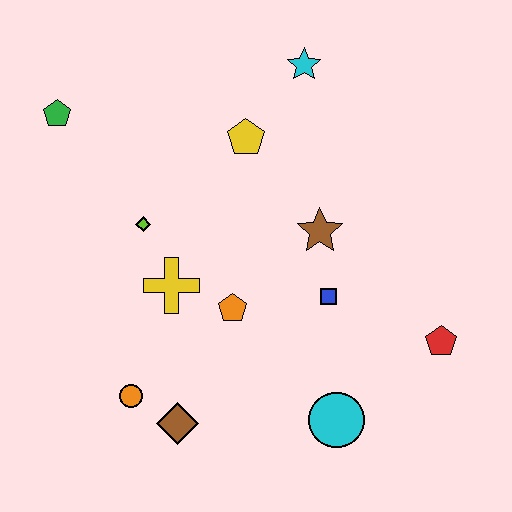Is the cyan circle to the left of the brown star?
No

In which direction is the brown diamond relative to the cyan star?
The brown diamond is below the cyan star.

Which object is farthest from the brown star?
The green pentagon is farthest from the brown star.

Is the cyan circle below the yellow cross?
Yes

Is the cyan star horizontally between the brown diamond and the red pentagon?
Yes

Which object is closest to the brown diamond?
The orange circle is closest to the brown diamond.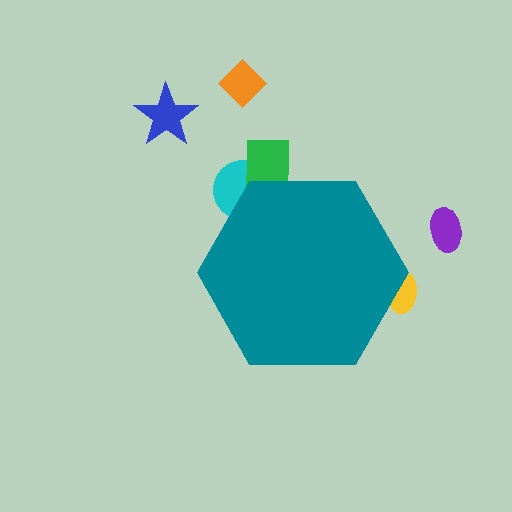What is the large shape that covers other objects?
A teal hexagon.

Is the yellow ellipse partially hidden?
Yes, the yellow ellipse is partially hidden behind the teal hexagon.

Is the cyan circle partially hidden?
Yes, the cyan circle is partially hidden behind the teal hexagon.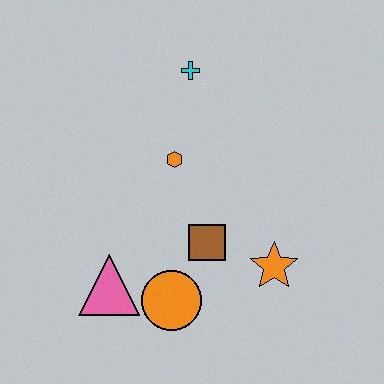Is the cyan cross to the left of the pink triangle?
No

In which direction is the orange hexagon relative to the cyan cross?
The orange hexagon is below the cyan cross.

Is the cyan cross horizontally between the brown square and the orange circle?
Yes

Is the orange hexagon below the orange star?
No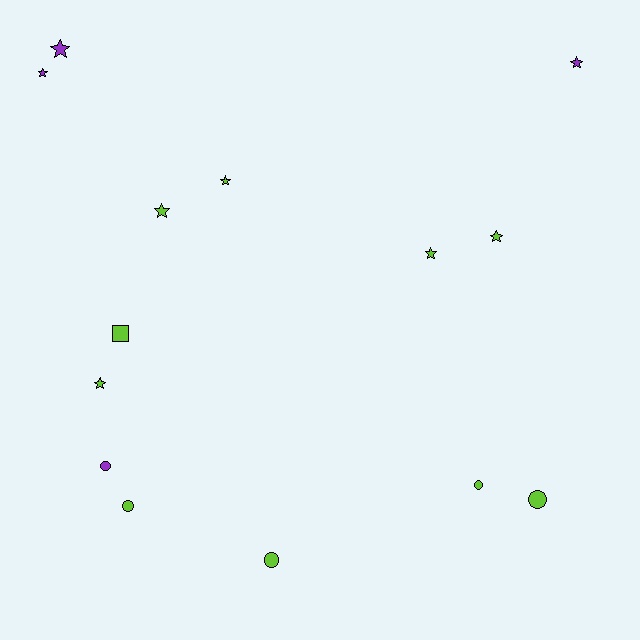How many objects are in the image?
There are 14 objects.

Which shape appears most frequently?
Star, with 8 objects.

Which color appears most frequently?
Lime, with 10 objects.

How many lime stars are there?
There are 5 lime stars.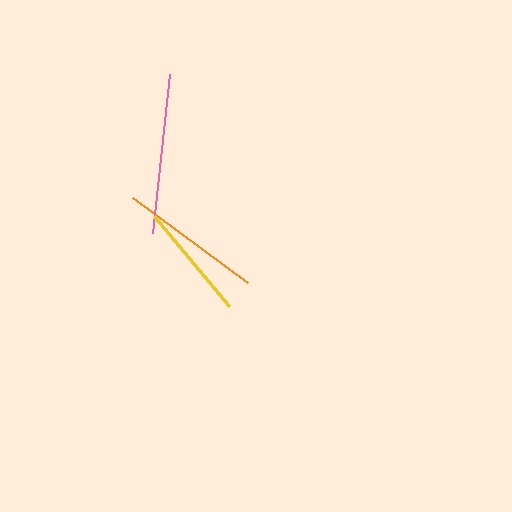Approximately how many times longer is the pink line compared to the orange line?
The pink line is approximately 1.1 times the length of the orange line.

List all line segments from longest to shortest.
From longest to shortest: pink, orange, yellow.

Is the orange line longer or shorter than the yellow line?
The orange line is longer than the yellow line.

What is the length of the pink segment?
The pink segment is approximately 160 pixels long.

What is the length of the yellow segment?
The yellow segment is approximately 116 pixels long.